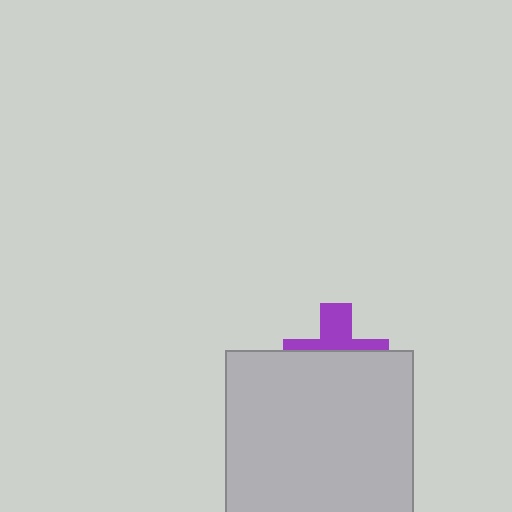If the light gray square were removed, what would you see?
You would see the complete purple cross.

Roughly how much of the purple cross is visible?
A small part of it is visible (roughly 38%).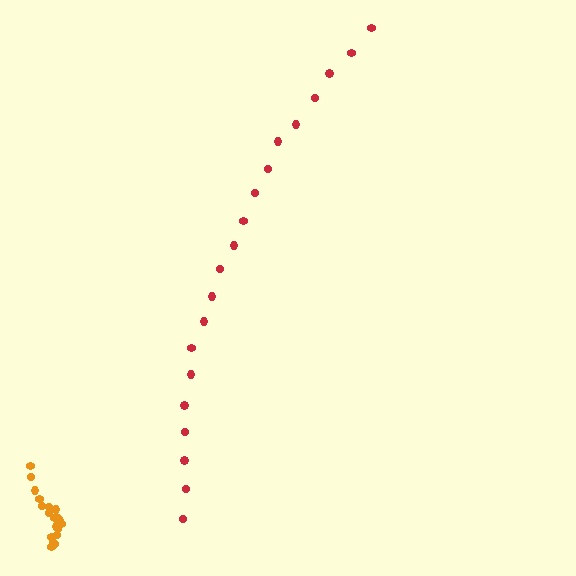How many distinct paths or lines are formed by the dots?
There are 2 distinct paths.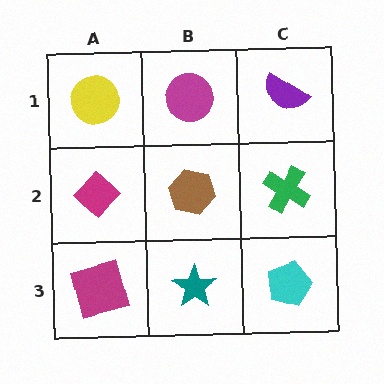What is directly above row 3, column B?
A brown hexagon.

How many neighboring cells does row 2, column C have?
3.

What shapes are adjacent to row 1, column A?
A magenta diamond (row 2, column A), a magenta circle (row 1, column B).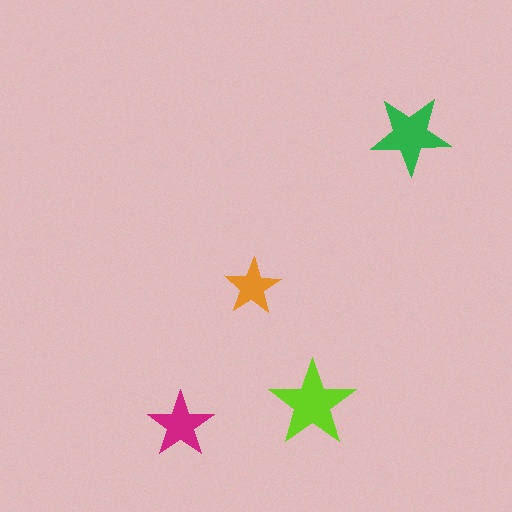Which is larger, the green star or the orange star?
The green one.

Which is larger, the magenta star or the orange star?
The magenta one.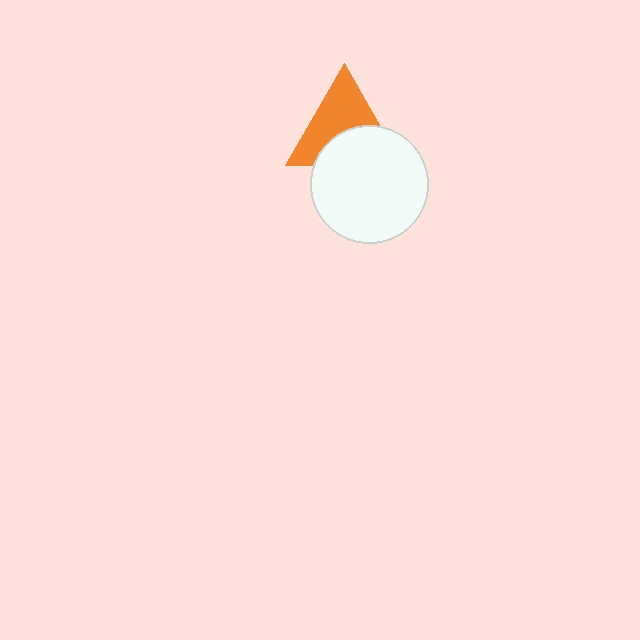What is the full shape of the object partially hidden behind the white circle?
The partially hidden object is an orange triangle.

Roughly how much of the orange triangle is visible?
About half of it is visible (roughly 58%).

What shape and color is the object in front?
The object in front is a white circle.